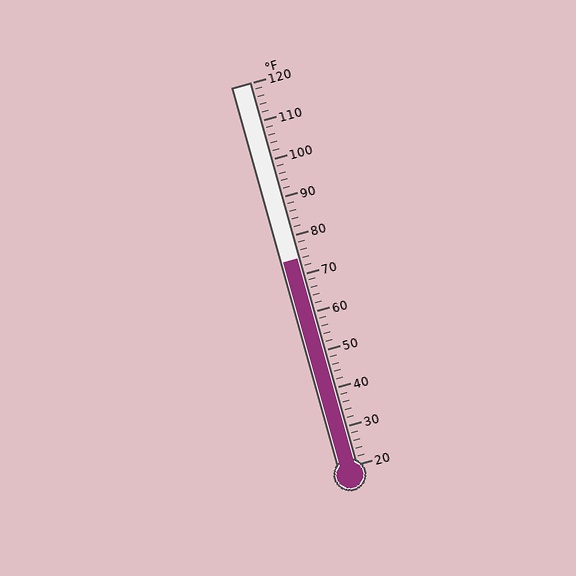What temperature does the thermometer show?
The thermometer shows approximately 74°F.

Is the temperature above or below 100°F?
The temperature is below 100°F.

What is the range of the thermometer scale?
The thermometer scale ranges from 20°F to 120°F.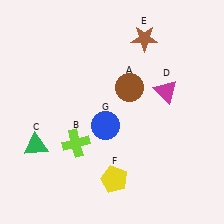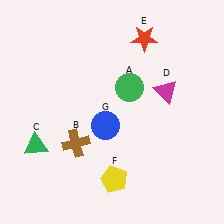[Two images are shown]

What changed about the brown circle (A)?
In Image 1, A is brown. In Image 2, it changed to green.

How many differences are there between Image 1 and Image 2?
There are 3 differences between the two images.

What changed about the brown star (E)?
In Image 1, E is brown. In Image 2, it changed to red.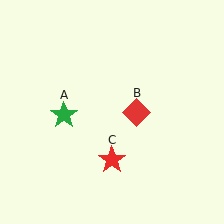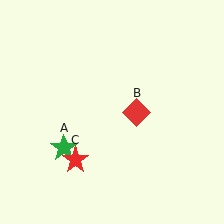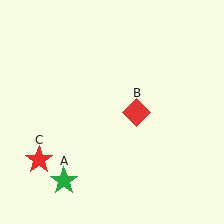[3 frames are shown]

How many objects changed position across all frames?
2 objects changed position: green star (object A), red star (object C).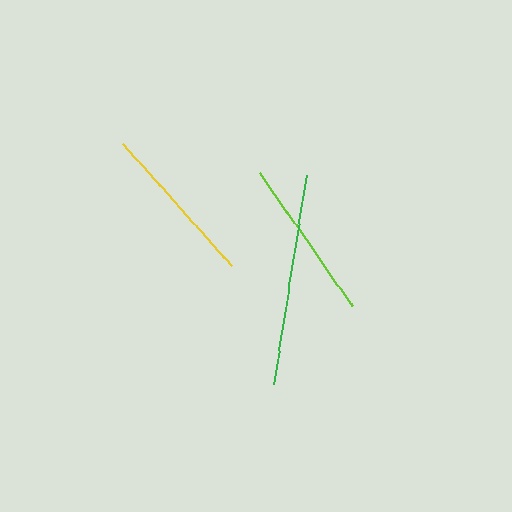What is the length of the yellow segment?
The yellow segment is approximately 163 pixels long.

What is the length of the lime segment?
The lime segment is approximately 163 pixels long.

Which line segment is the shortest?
The lime line is the shortest at approximately 163 pixels.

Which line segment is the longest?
The green line is the longest at approximately 211 pixels.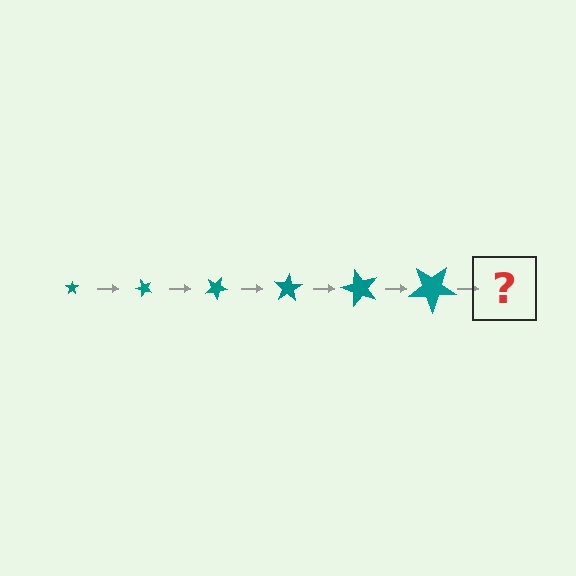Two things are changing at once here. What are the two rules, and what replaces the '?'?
The two rules are that the star grows larger each step and it rotates 50 degrees each step. The '?' should be a star, larger than the previous one and rotated 300 degrees from the start.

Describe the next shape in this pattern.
It should be a star, larger than the previous one and rotated 300 degrees from the start.